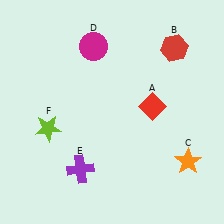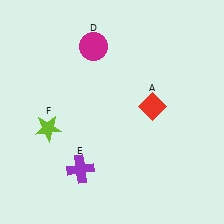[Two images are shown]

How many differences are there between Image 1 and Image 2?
There are 2 differences between the two images.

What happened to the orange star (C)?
The orange star (C) was removed in Image 2. It was in the bottom-right area of Image 1.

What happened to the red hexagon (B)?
The red hexagon (B) was removed in Image 2. It was in the top-right area of Image 1.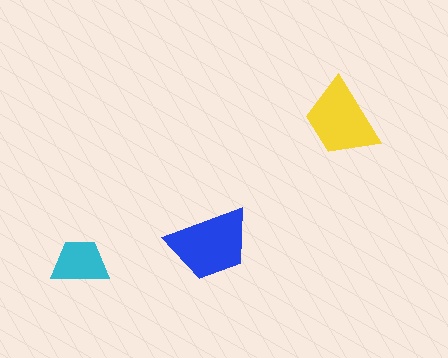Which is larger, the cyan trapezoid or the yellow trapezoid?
The yellow one.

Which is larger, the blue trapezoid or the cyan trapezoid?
The blue one.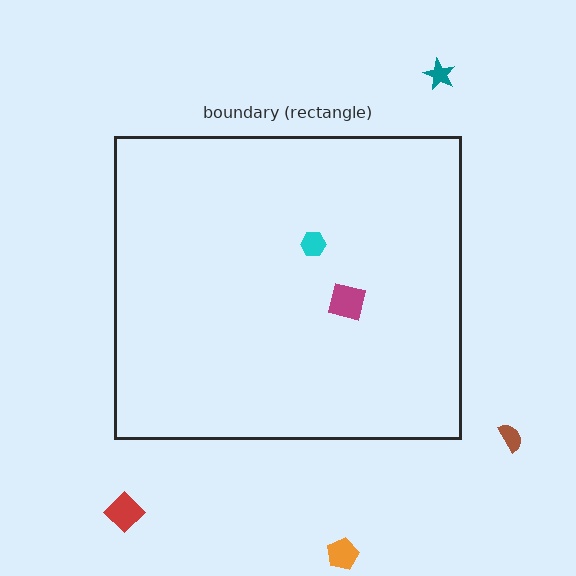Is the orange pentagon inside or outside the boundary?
Outside.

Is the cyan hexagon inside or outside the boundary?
Inside.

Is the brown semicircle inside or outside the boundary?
Outside.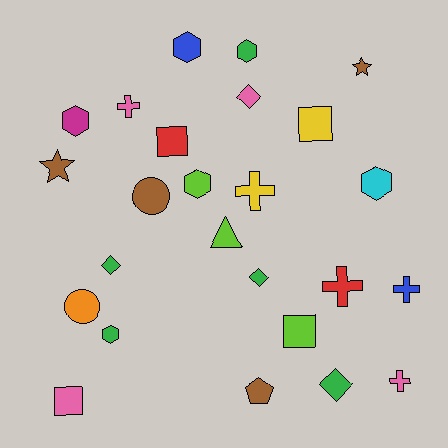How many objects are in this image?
There are 25 objects.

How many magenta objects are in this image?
There is 1 magenta object.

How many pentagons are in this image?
There is 1 pentagon.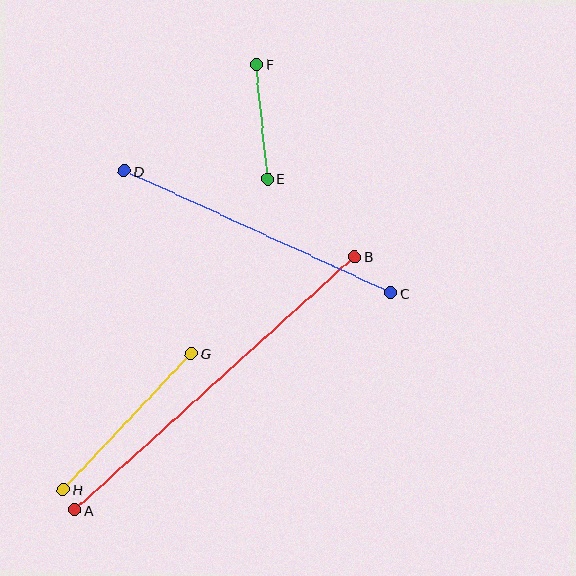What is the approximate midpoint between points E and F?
The midpoint is at approximately (262, 121) pixels.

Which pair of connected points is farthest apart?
Points A and B are farthest apart.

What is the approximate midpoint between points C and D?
The midpoint is at approximately (257, 232) pixels.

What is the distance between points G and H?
The distance is approximately 187 pixels.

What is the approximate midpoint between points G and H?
The midpoint is at approximately (127, 422) pixels.